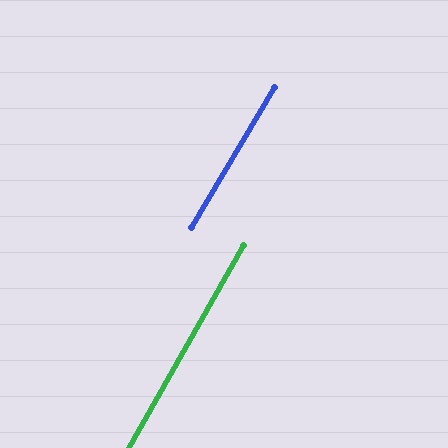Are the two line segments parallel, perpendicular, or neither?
Parallel — their directions differ by only 1.0°.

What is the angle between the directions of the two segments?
Approximately 1 degree.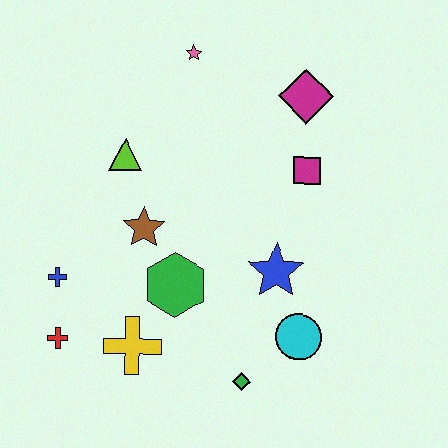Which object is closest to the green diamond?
The cyan circle is closest to the green diamond.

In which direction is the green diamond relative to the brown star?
The green diamond is below the brown star.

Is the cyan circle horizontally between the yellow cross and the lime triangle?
No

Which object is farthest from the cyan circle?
The pink star is farthest from the cyan circle.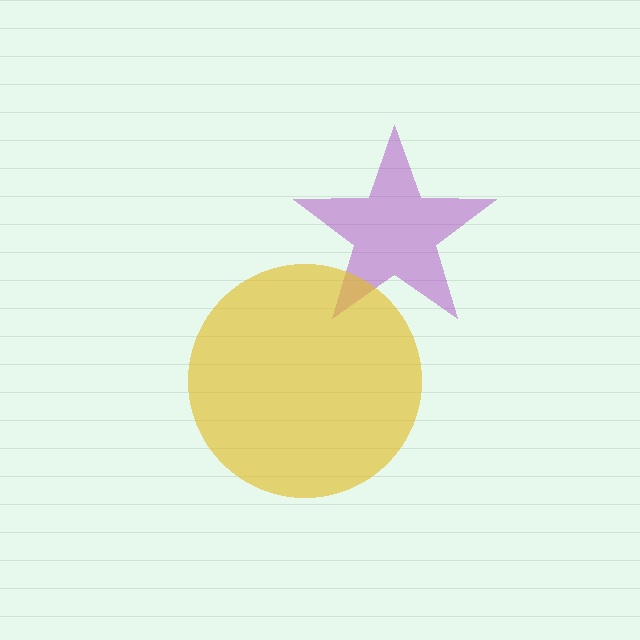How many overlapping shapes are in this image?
There are 2 overlapping shapes in the image.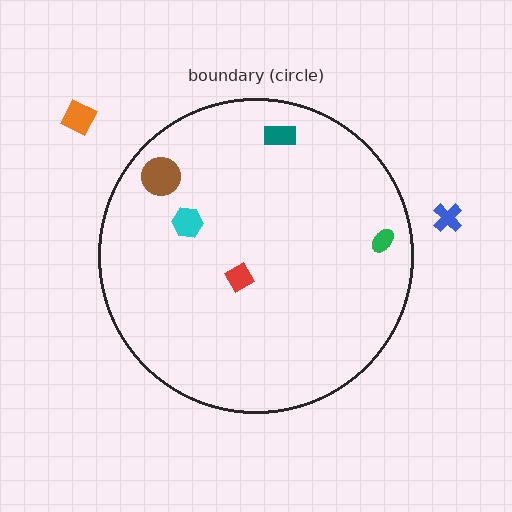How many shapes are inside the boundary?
5 inside, 2 outside.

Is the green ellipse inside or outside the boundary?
Inside.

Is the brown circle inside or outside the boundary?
Inside.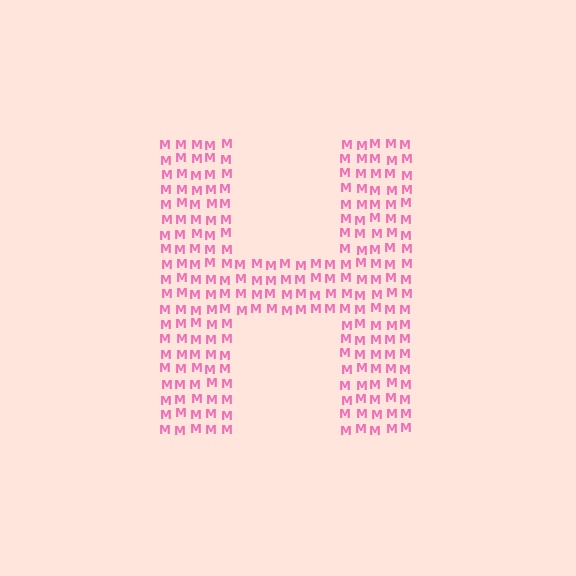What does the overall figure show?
The overall figure shows the letter H.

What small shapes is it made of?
It is made of small letter M's.